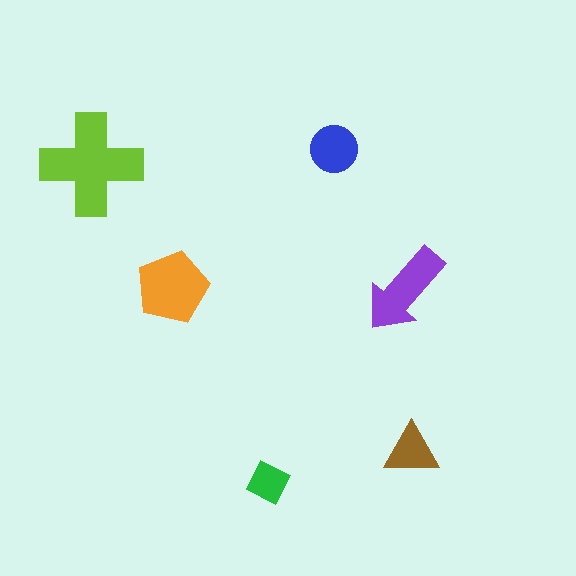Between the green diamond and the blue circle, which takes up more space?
The blue circle.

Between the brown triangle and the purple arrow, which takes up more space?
The purple arrow.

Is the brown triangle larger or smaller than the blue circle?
Smaller.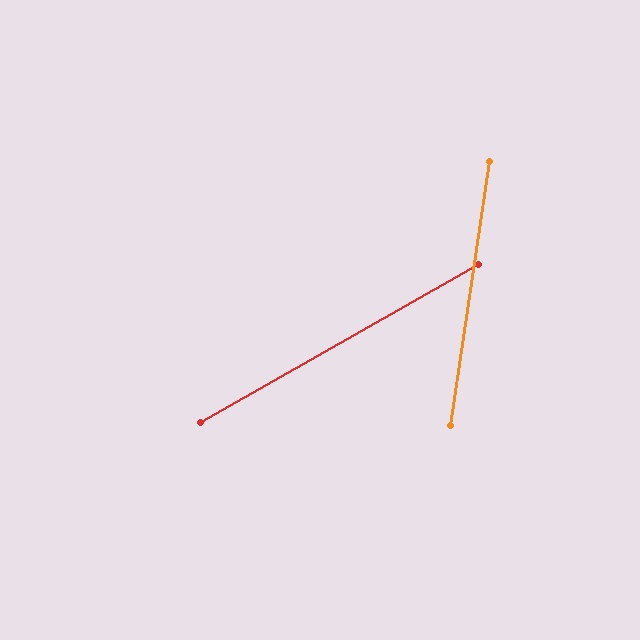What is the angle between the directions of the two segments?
Approximately 52 degrees.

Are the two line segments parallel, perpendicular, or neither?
Neither parallel nor perpendicular — they differ by about 52°.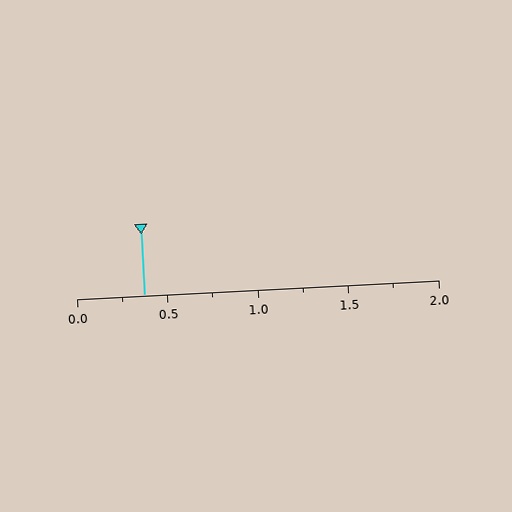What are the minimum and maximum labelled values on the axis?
The axis runs from 0.0 to 2.0.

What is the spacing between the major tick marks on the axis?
The major ticks are spaced 0.5 apart.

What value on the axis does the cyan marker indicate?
The marker indicates approximately 0.38.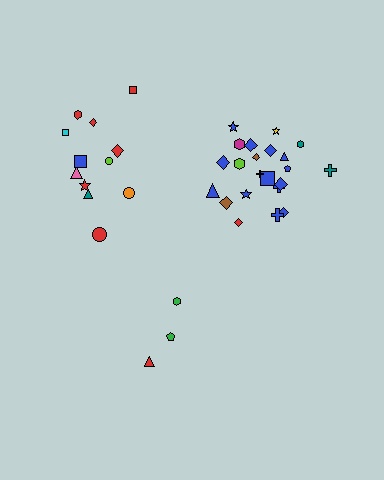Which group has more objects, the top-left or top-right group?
The top-right group.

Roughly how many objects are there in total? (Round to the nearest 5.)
Roughly 35 objects in total.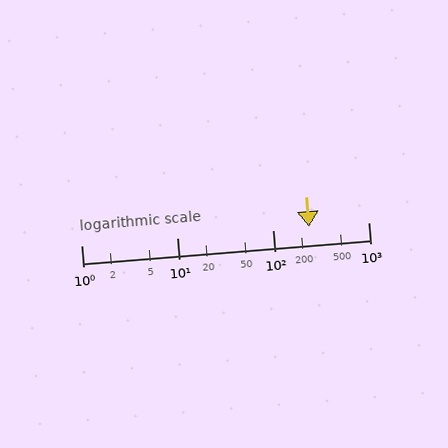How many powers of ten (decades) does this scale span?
The scale spans 3 decades, from 1 to 1000.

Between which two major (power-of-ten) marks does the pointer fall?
The pointer is between 100 and 1000.